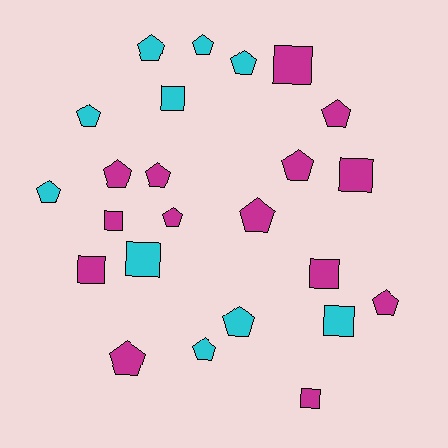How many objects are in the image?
There are 24 objects.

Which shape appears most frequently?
Pentagon, with 15 objects.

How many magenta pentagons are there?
There are 8 magenta pentagons.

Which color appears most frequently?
Magenta, with 14 objects.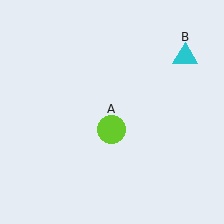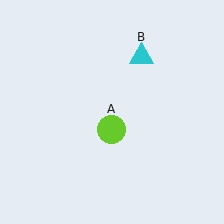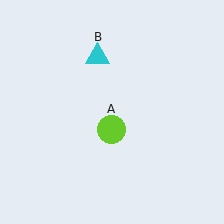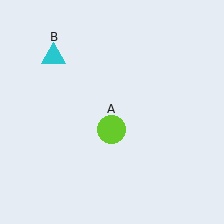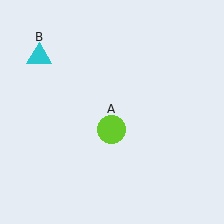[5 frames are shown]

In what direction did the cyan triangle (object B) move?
The cyan triangle (object B) moved left.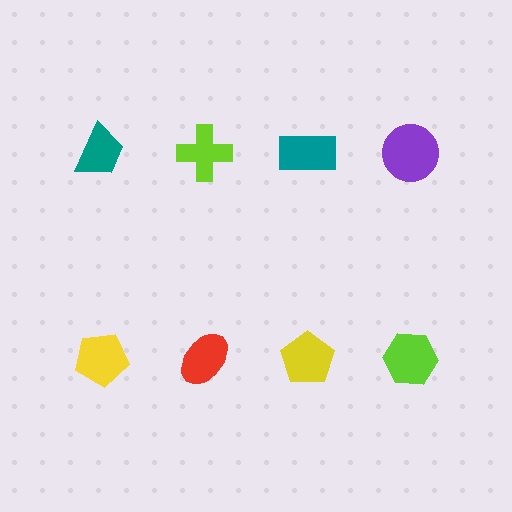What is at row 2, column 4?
A lime hexagon.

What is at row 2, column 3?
A yellow pentagon.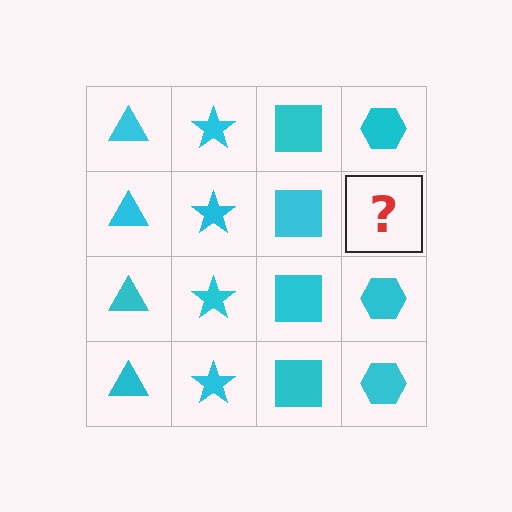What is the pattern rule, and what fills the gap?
The rule is that each column has a consistent shape. The gap should be filled with a cyan hexagon.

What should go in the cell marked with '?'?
The missing cell should contain a cyan hexagon.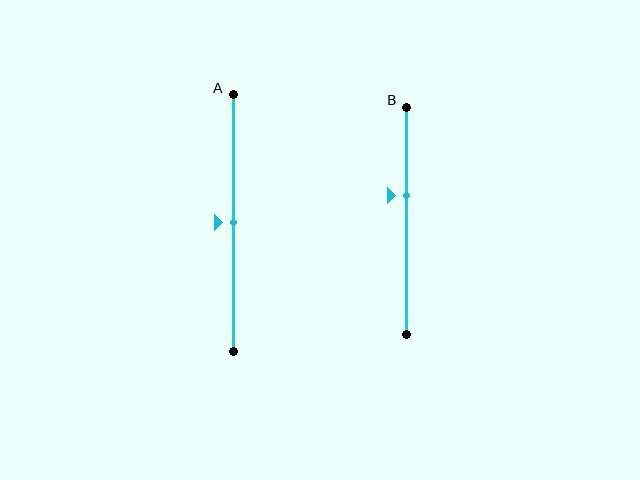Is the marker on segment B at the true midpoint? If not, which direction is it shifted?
No, the marker on segment B is shifted upward by about 11% of the segment length.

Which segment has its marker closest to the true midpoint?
Segment A has its marker closest to the true midpoint.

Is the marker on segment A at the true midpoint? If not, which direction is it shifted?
Yes, the marker on segment A is at the true midpoint.